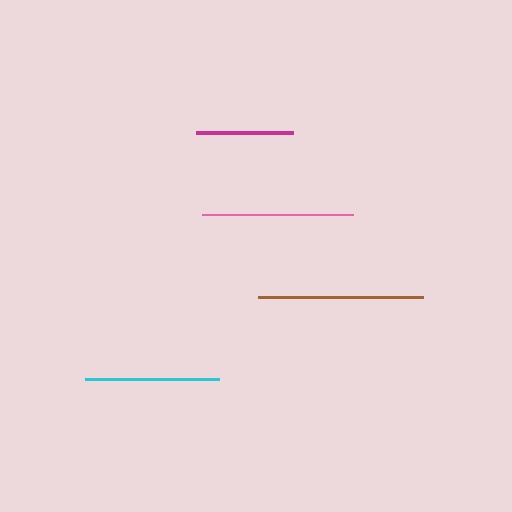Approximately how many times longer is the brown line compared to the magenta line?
The brown line is approximately 1.7 times the length of the magenta line.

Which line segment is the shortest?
The magenta line is the shortest at approximately 97 pixels.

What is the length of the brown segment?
The brown segment is approximately 165 pixels long.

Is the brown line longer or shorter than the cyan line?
The brown line is longer than the cyan line.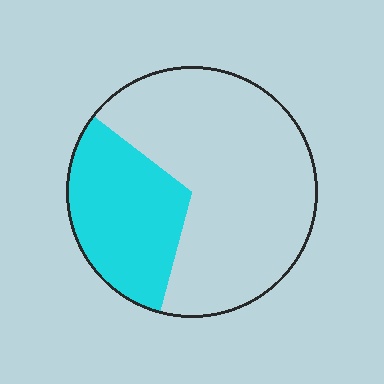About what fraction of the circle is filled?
About one third (1/3).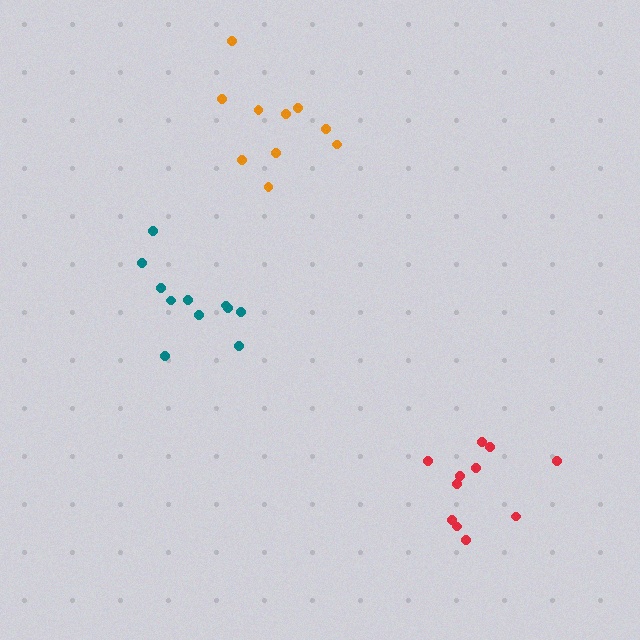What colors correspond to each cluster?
The clusters are colored: teal, red, orange.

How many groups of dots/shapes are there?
There are 3 groups.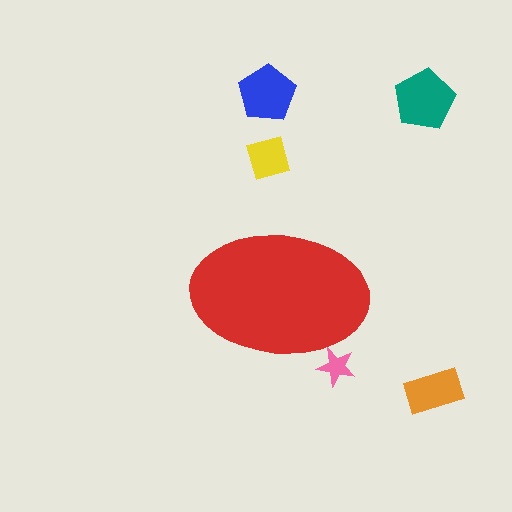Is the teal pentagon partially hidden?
No, the teal pentagon is fully visible.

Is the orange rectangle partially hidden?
No, the orange rectangle is fully visible.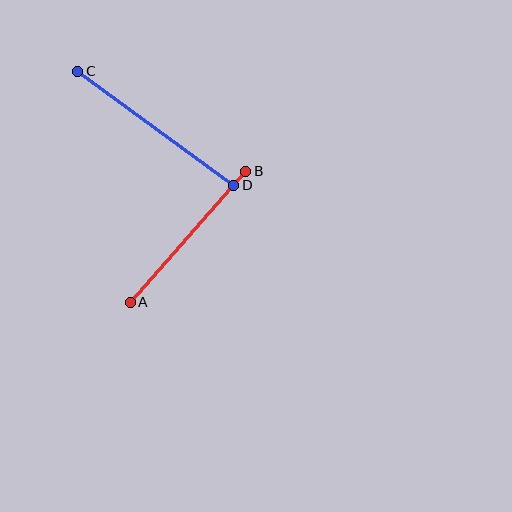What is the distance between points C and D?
The distance is approximately 193 pixels.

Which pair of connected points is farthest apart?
Points C and D are farthest apart.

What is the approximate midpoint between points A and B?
The midpoint is at approximately (188, 237) pixels.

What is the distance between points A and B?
The distance is approximately 174 pixels.